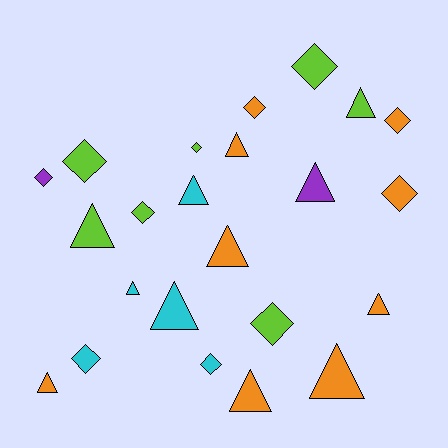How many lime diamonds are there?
There are 5 lime diamonds.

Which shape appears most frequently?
Triangle, with 12 objects.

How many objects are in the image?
There are 23 objects.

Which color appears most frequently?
Orange, with 9 objects.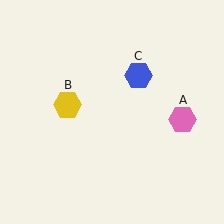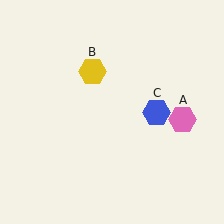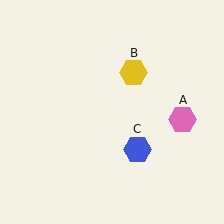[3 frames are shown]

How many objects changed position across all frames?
2 objects changed position: yellow hexagon (object B), blue hexagon (object C).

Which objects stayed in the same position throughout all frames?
Pink hexagon (object A) remained stationary.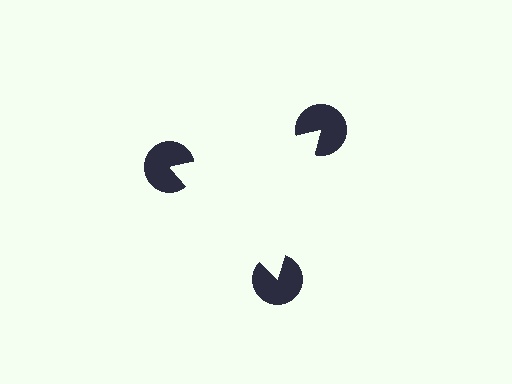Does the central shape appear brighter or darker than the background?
It typically appears slightly brighter than the background, even though no actual brightness change is drawn.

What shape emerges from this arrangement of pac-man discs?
An illusory triangle — its edges are inferred from the aligned wedge cuts in the pac-man discs, not physically drawn.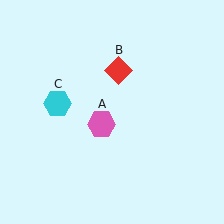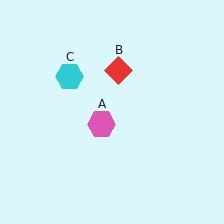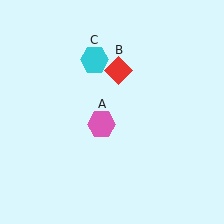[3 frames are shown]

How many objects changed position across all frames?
1 object changed position: cyan hexagon (object C).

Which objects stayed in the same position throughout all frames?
Pink hexagon (object A) and red diamond (object B) remained stationary.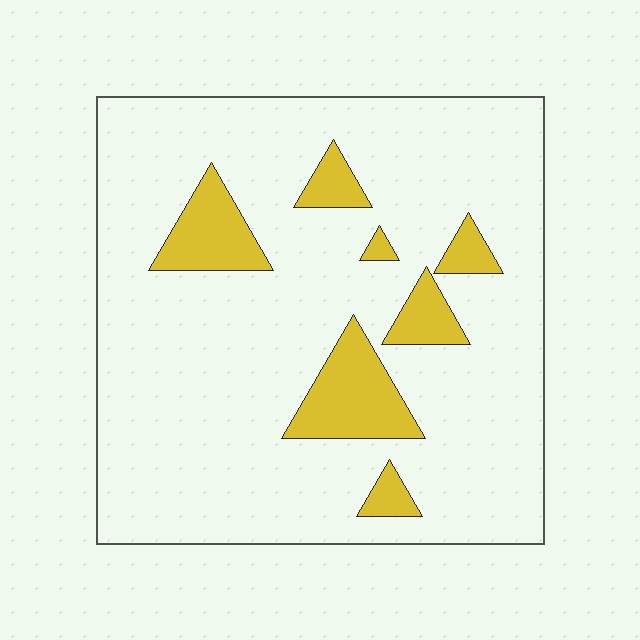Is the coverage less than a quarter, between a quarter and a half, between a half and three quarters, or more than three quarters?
Less than a quarter.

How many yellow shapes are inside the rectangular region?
7.